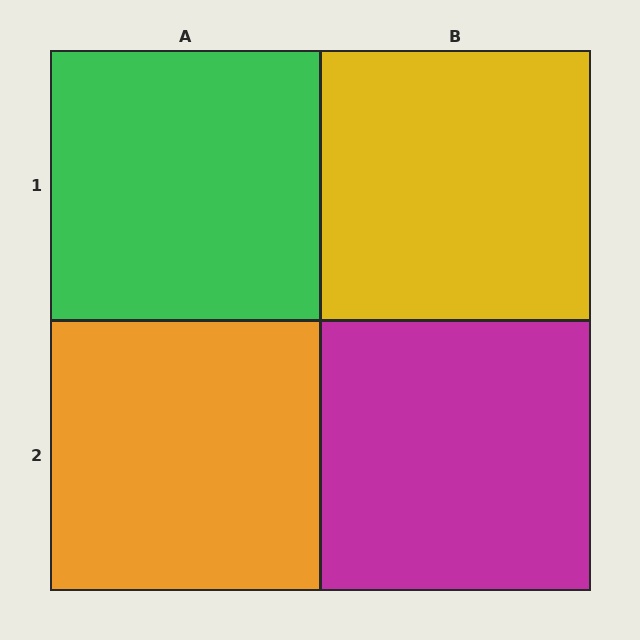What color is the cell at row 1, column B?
Yellow.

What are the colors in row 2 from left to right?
Orange, magenta.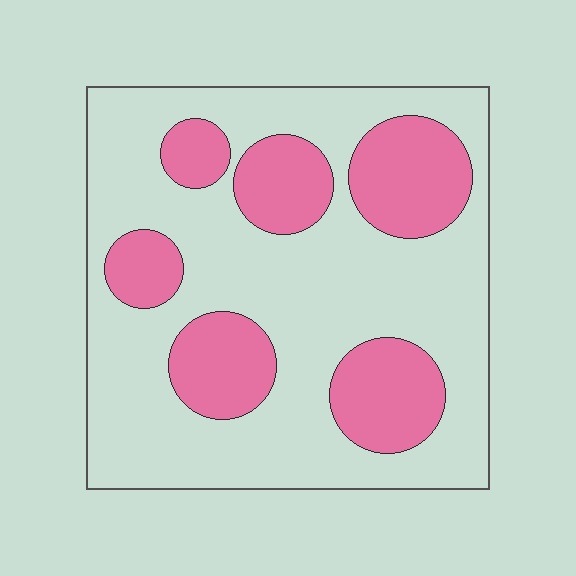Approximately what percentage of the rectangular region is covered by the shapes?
Approximately 30%.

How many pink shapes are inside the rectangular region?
6.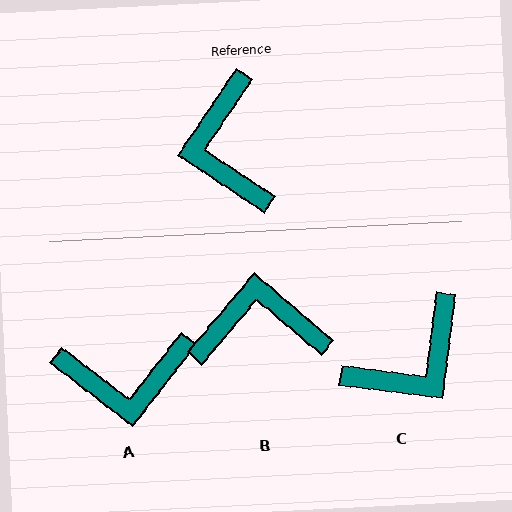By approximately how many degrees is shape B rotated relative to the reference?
Approximately 97 degrees clockwise.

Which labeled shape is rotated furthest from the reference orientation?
C, about 117 degrees away.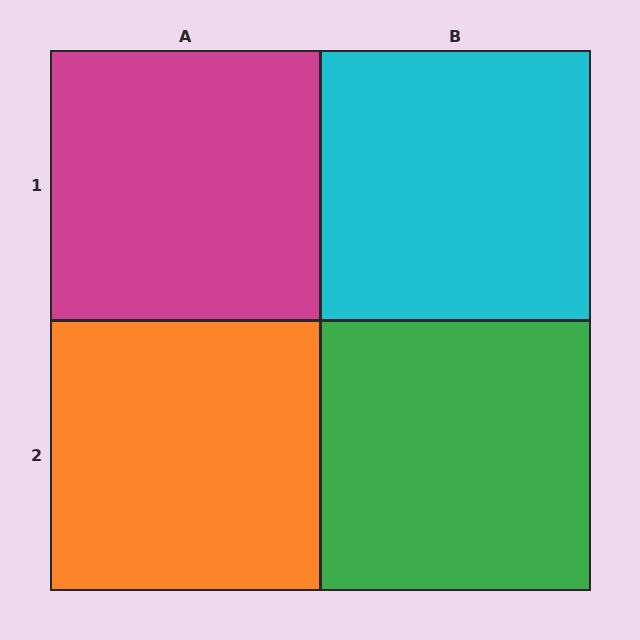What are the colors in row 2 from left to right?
Orange, green.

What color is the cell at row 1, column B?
Cyan.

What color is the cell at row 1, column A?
Magenta.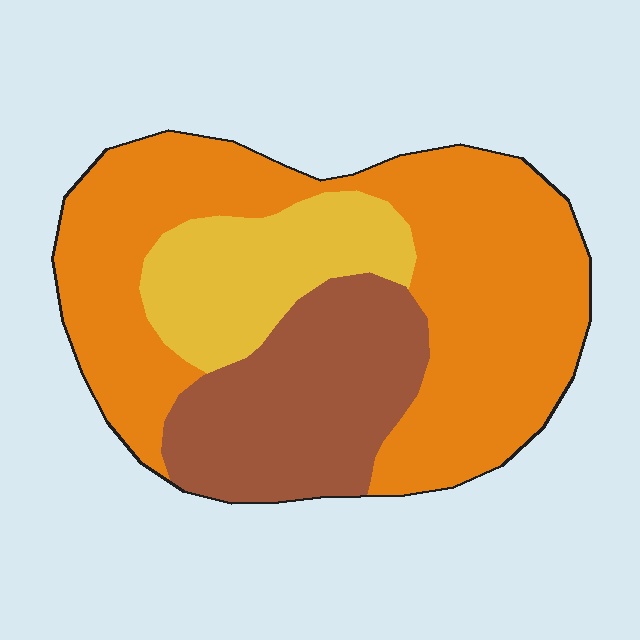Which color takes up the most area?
Orange, at roughly 55%.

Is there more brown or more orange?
Orange.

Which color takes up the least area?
Yellow, at roughly 20%.